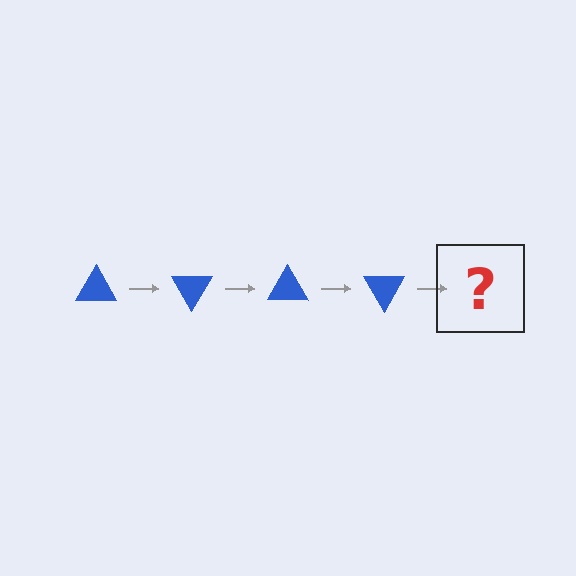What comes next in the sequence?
The next element should be a blue triangle rotated 240 degrees.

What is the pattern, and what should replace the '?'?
The pattern is that the triangle rotates 60 degrees each step. The '?' should be a blue triangle rotated 240 degrees.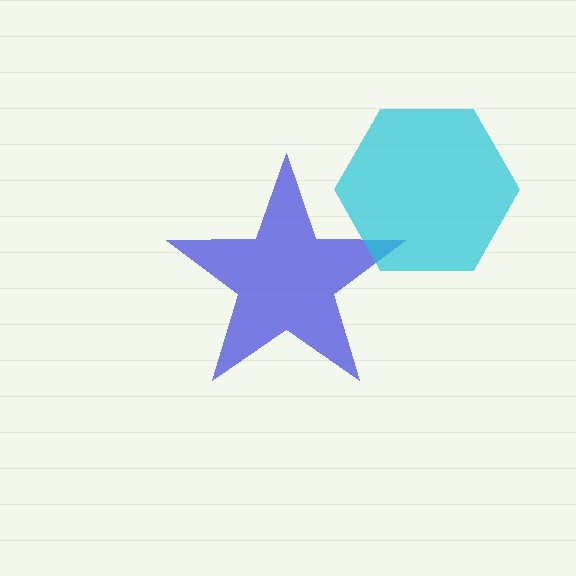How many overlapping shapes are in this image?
There are 2 overlapping shapes in the image.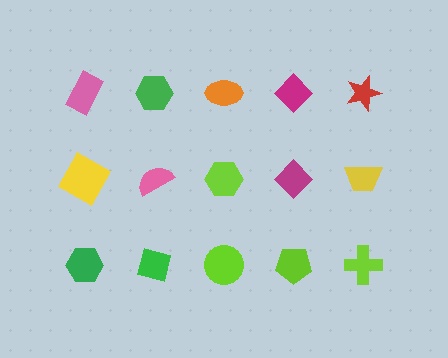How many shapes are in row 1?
5 shapes.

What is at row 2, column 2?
A pink semicircle.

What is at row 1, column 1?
A pink rectangle.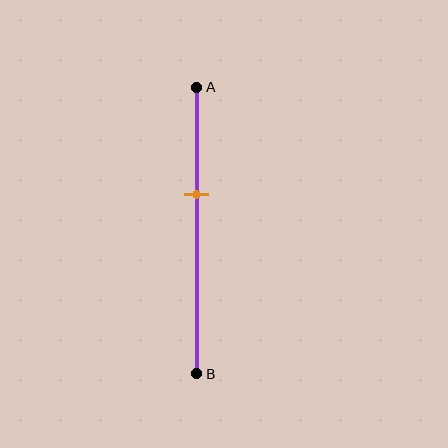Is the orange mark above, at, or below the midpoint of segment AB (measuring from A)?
The orange mark is above the midpoint of segment AB.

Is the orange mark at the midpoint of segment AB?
No, the mark is at about 40% from A, not at the 50% midpoint.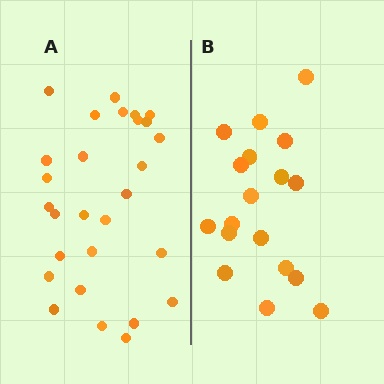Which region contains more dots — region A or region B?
Region A (the left region) has more dots.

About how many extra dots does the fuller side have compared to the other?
Region A has roughly 10 or so more dots than region B.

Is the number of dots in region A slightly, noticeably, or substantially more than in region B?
Region A has substantially more. The ratio is roughly 1.6 to 1.